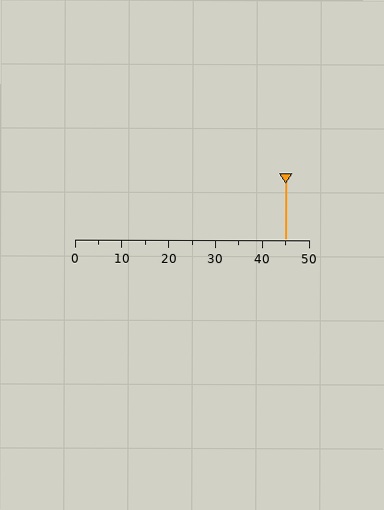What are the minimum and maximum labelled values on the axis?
The axis runs from 0 to 50.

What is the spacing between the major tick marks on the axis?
The major ticks are spaced 10 apart.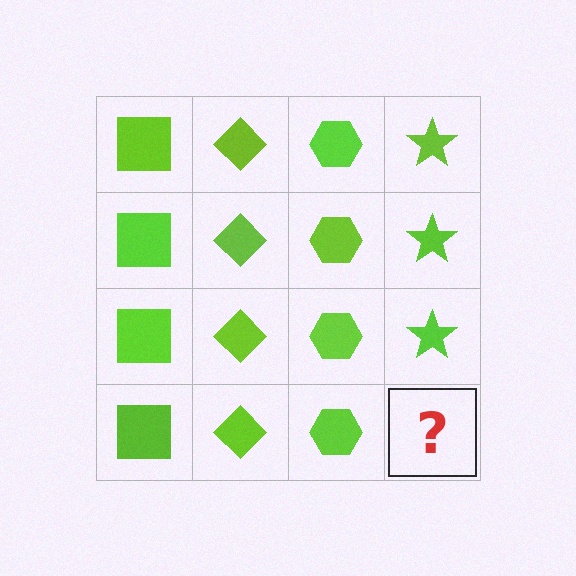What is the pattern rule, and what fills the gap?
The rule is that each column has a consistent shape. The gap should be filled with a lime star.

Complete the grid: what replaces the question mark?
The question mark should be replaced with a lime star.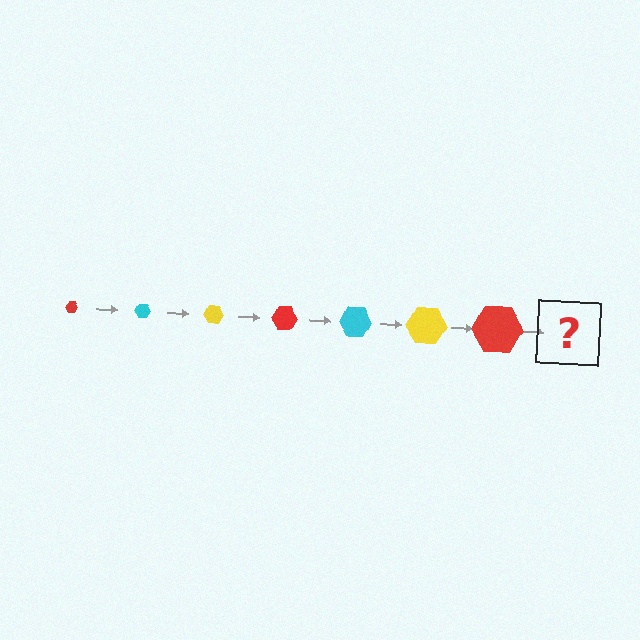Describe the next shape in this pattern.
It should be a cyan hexagon, larger than the previous one.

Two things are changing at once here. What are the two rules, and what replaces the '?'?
The two rules are that the hexagon grows larger each step and the color cycles through red, cyan, and yellow. The '?' should be a cyan hexagon, larger than the previous one.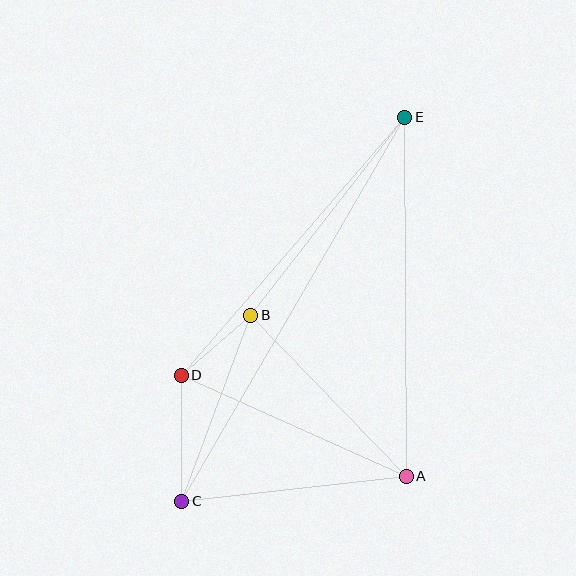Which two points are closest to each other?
Points B and D are closest to each other.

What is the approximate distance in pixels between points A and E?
The distance between A and E is approximately 359 pixels.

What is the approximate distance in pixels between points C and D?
The distance between C and D is approximately 126 pixels.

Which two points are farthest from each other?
Points C and E are farthest from each other.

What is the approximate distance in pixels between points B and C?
The distance between B and C is approximately 198 pixels.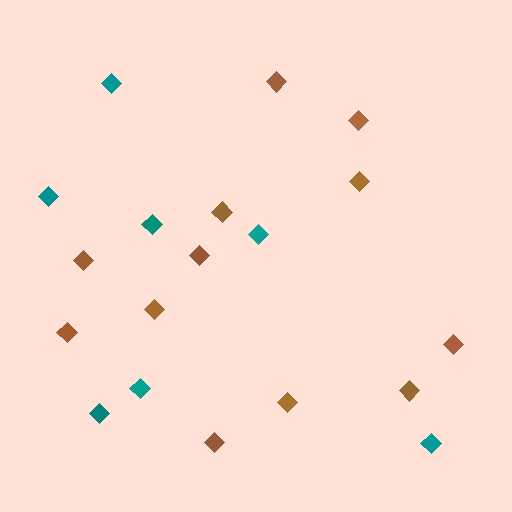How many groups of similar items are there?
There are 2 groups: one group of teal diamonds (7) and one group of brown diamonds (12).